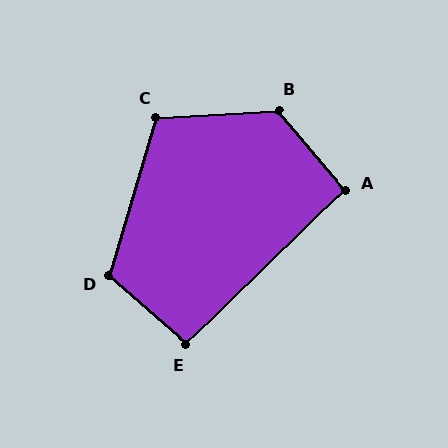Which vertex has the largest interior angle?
B, at approximately 126 degrees.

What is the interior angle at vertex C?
Approximately 110 degrees (obtuse).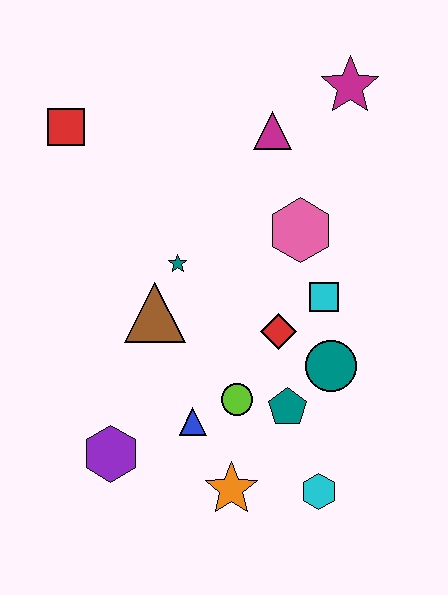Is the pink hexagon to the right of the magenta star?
No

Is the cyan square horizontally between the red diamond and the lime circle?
No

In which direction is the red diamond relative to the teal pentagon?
The red diamond is above the teal pentagon.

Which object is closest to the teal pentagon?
The lime circle is closest to the teal pentagon.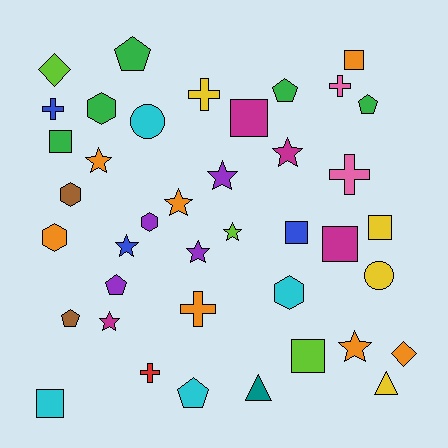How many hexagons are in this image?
There are 5 hexagons.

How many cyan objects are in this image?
There are 4 cyan objects.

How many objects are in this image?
There are 40 objects.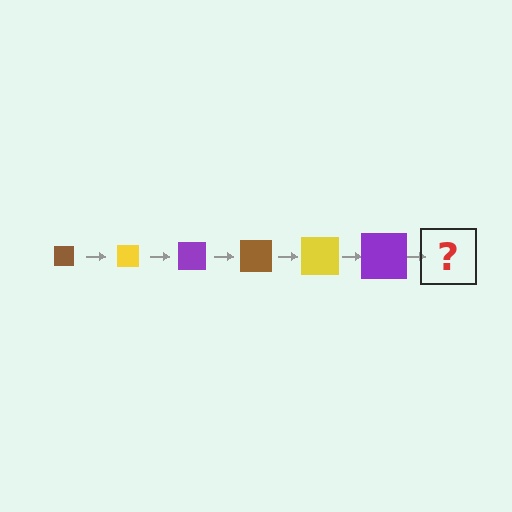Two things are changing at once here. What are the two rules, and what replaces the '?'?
The two rules are that the square grows larger each step and the color cycles through brown, yellow, and purple. The '?' should be a brown square, larger than the previous one.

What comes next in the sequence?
The next element should be a brown square, larger than the previous one.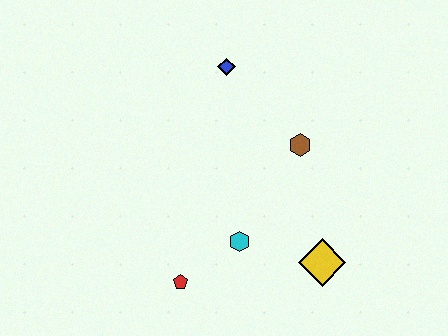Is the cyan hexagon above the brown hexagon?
No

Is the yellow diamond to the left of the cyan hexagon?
No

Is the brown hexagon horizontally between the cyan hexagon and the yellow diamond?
Yes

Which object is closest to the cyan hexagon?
The red pentagon is closest to the cyan hexagon.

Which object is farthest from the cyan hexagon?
The blue diamond is farthest from the cyan hexagon.